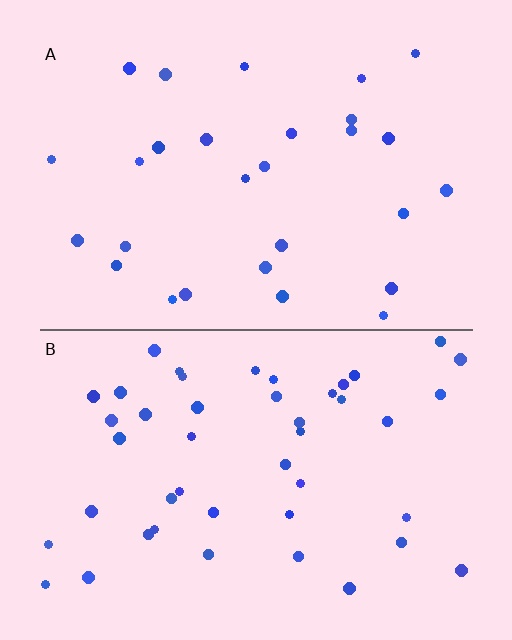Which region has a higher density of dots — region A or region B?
B (the bottom).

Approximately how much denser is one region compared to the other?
Approximately 1.6× — region B over region A.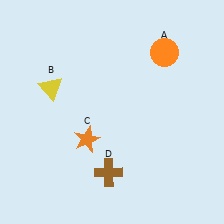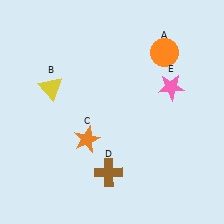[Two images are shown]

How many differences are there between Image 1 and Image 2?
There is 1 difference between the two images.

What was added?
A pink star (E) was added in Image 2.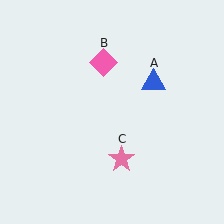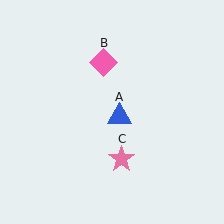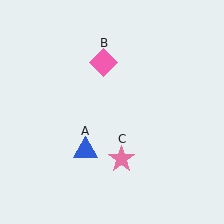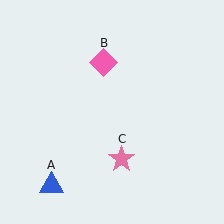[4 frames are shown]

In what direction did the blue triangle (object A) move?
The blue triangle (object A) moved down and to the left.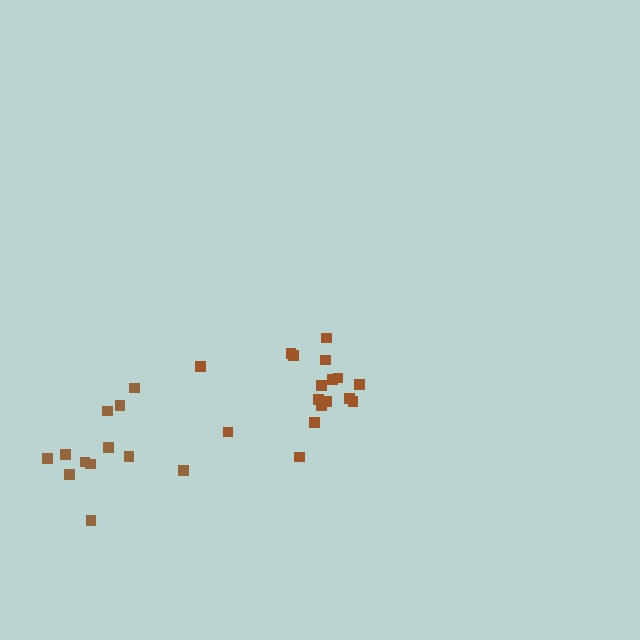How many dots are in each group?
Group 1: 12 dots, Group 2: 17 dots (29 total).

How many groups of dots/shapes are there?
There are 2 groups.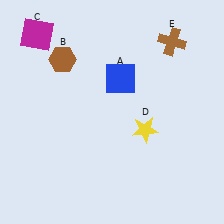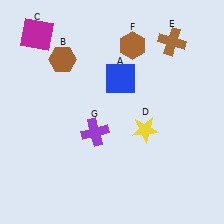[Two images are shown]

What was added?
A brown hexagon (F), a purple cross (G) were added in Image 2.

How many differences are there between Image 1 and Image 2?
There are 2 differences between the two images.